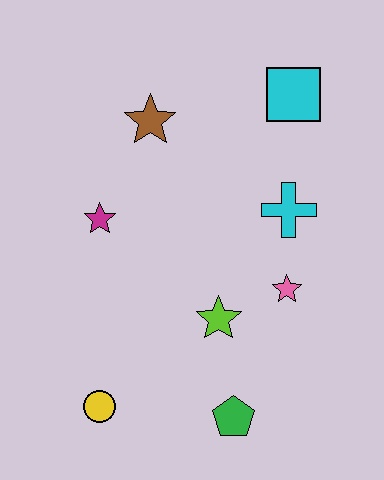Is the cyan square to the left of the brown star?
No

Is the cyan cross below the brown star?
Yes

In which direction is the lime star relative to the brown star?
The lime star is below the brown star.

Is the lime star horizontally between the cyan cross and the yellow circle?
Yes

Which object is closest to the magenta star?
The brown star is closest to the magenta star.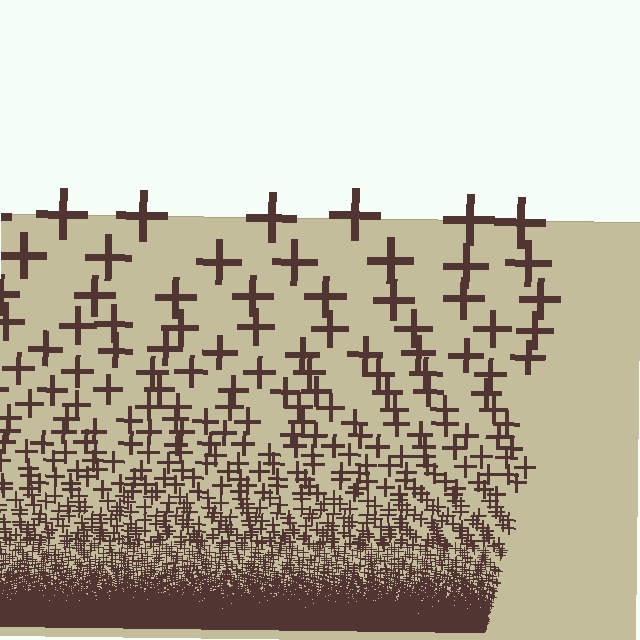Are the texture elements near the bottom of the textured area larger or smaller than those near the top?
Smaller. The gradient is inverted — elements near the bottom are smaller and denser.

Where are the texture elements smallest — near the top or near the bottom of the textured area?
Near the bottom.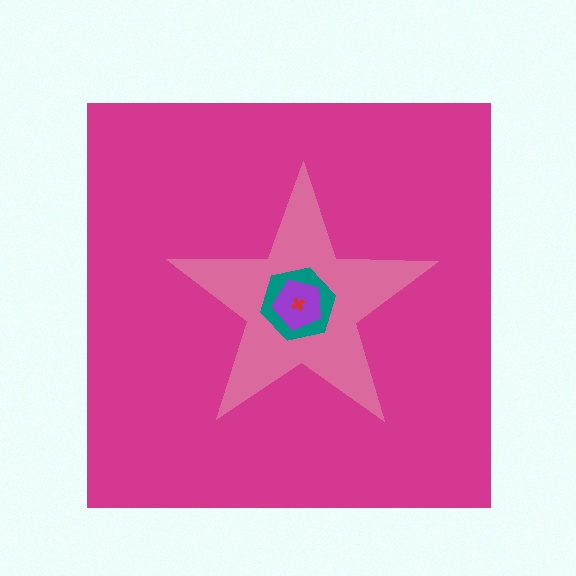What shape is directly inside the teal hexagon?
The purple pentagon.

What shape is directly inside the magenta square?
The pink star.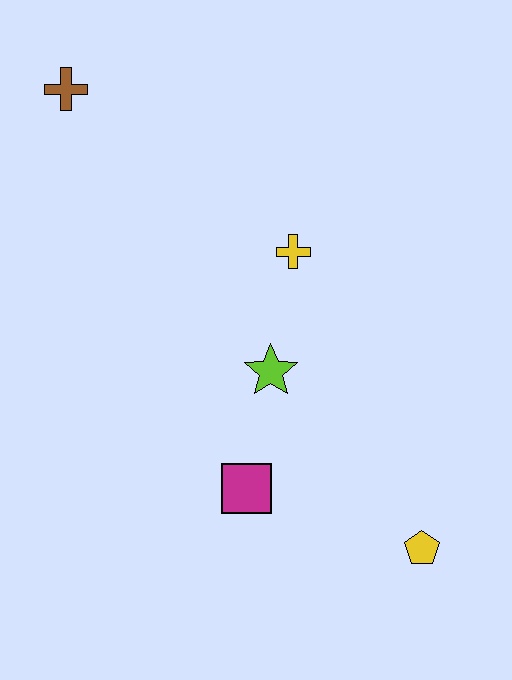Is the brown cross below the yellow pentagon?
No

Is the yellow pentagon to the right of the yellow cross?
Yes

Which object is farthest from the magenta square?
The brown cross is farthest from the magenta square.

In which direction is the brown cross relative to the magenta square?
The brown cross is above the magenta square.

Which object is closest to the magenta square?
The lime star is closest to the magenta square.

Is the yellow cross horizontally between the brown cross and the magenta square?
No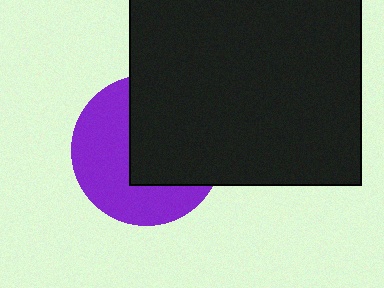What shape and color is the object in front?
The object in front is a black square.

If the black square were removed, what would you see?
You would see the complete purple circle.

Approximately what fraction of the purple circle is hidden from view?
Roughly 50% of the purple circle is hidden behind the black square.